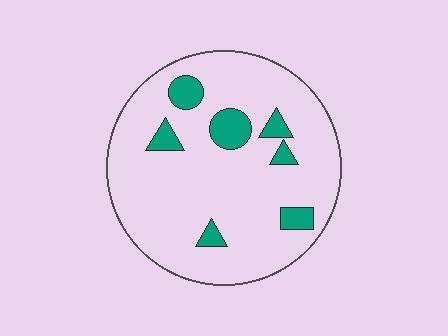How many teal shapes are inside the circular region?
7.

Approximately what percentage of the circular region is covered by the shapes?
Approximately 10%.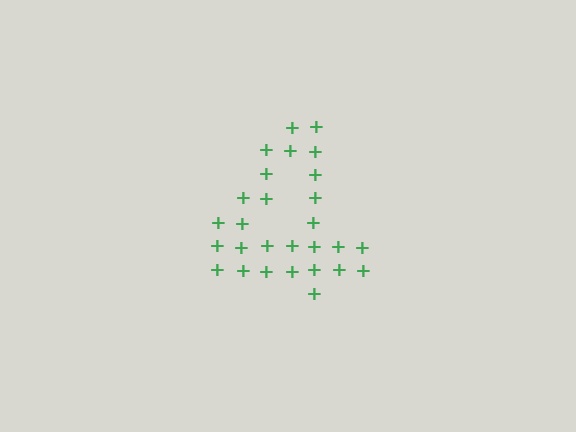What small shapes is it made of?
It is made of small plus signs.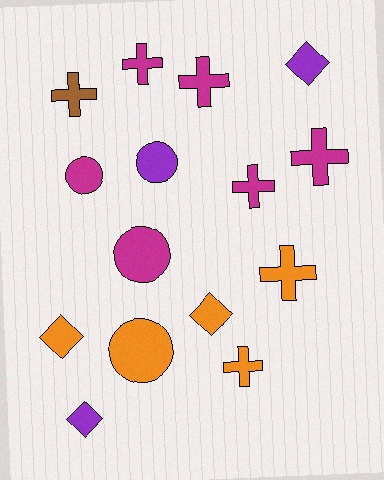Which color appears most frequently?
Magenta, with 6 objects.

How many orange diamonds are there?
There are 2 orange diamonds.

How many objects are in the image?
There are 15 objects.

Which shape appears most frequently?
Cross, with 7 objects.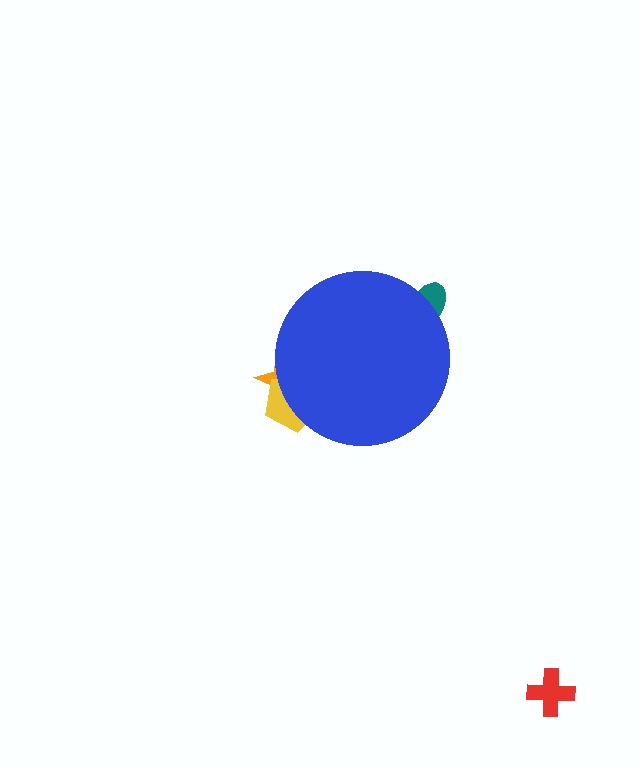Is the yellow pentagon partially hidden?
Yes, the yellow pentagon is partially hidden behind the blue circle.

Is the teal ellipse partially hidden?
Yes, the teal ellipse is partially hidden behind the blue circle.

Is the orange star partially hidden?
Yes, the orange star is partially hidden behind the blue circle.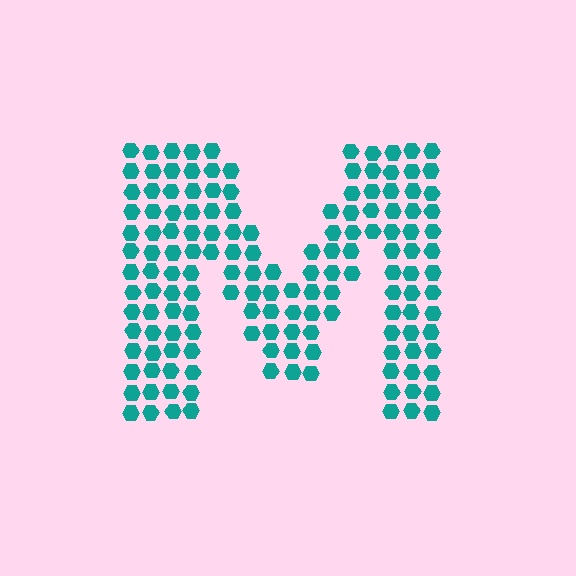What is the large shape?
The large shape is the letter M.